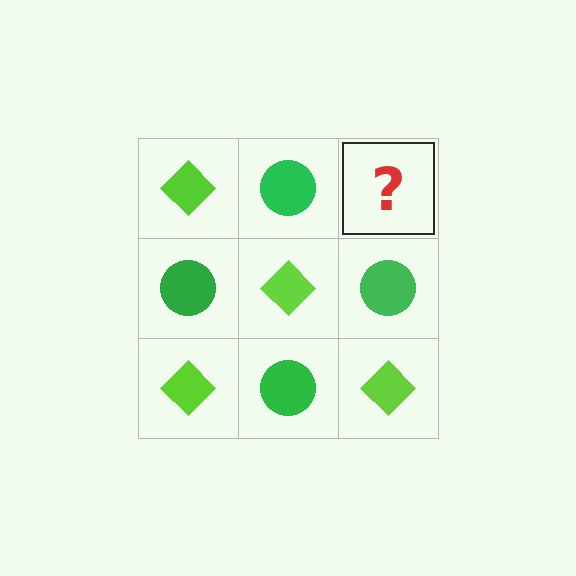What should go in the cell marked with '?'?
The missing cell should contain a lime diamond.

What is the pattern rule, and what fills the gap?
The rule is that it alternates lime diamond and green circle in a checkerboard pattern. The gap should be filled with a lime diamond.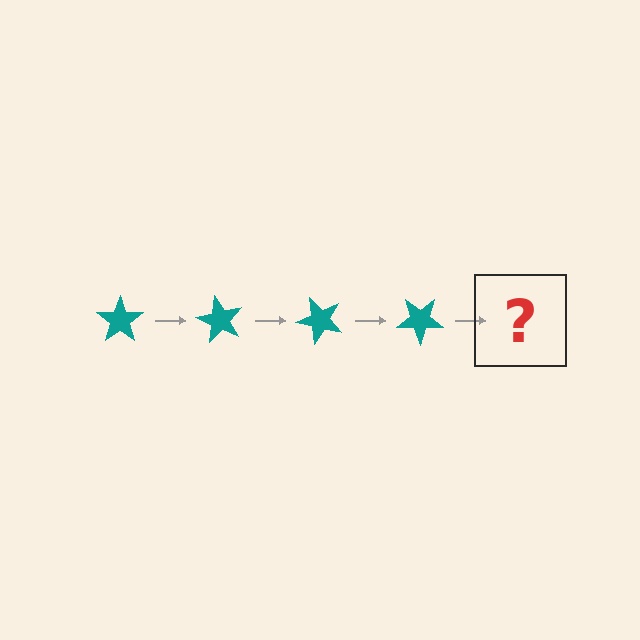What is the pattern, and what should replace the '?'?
The pattern is that the star rotates 60 degrees each step. The '?' should be a teal star rotated 240 degrees.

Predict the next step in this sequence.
The next step is a teal star rotated 240 degrees.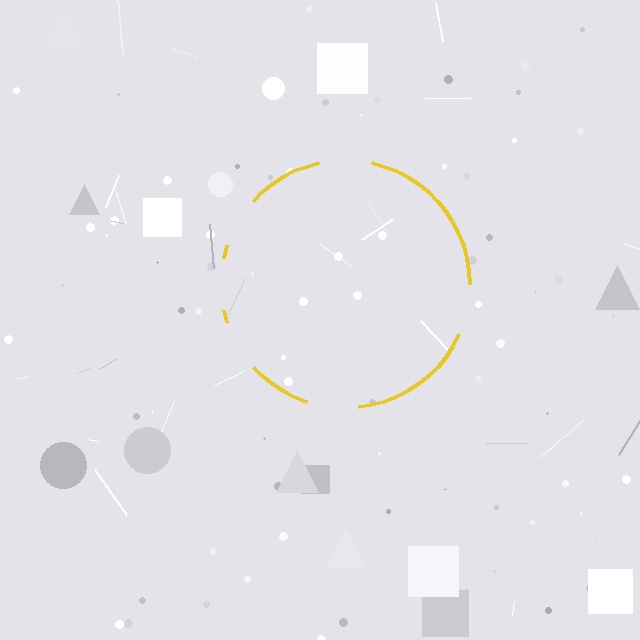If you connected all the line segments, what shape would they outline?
They would outline a circle.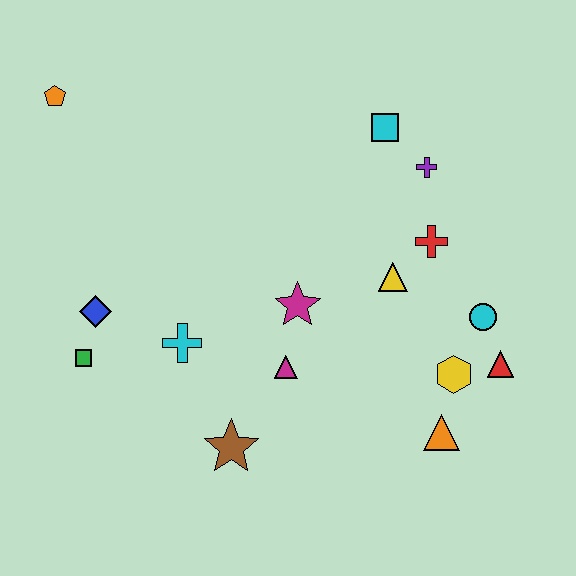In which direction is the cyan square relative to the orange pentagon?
The cyan square is to the right of the orange pentagon.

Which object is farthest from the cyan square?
The green square is farthest from the cyan square.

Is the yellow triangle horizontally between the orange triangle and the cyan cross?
Yes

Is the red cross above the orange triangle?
Yes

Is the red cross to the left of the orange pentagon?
No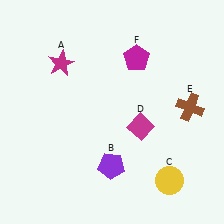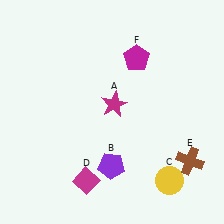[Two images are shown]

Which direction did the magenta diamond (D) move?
The magenta diamond (D) moved left.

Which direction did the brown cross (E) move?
The brown cross (E) moved down.